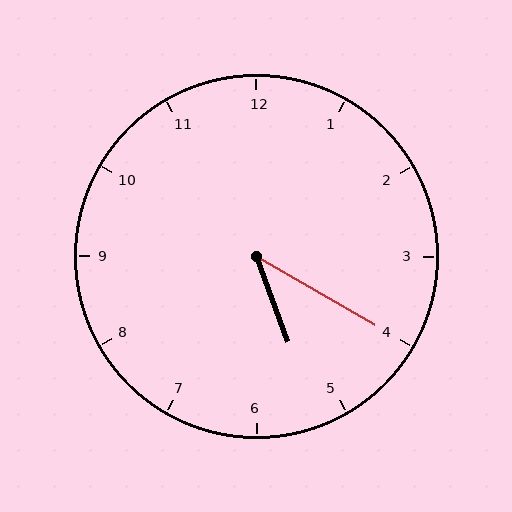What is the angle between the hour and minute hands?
Approximately 40 degrees.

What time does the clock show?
5:20.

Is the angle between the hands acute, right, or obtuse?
It is acute.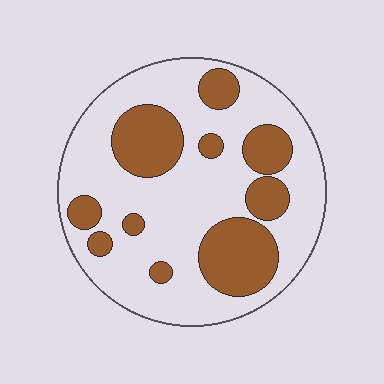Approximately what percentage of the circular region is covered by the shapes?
Approximately 30%.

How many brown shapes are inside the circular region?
10.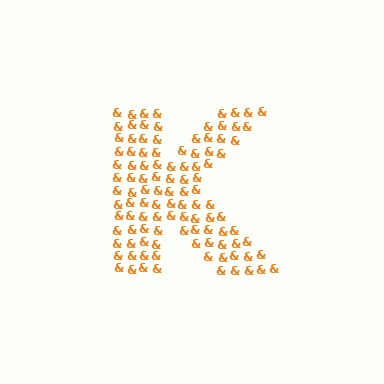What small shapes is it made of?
It is made of small ampersands.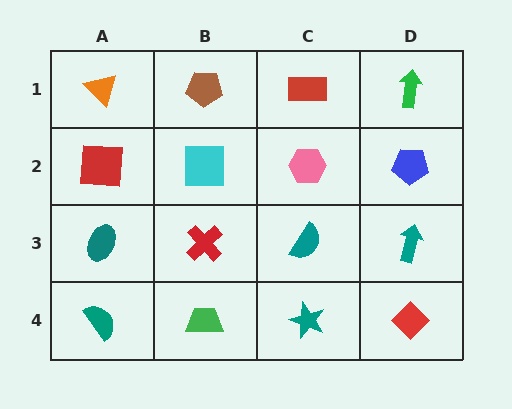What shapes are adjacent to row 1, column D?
A blue pentagon (row 2, column D), a red rectangle (row 1, column C).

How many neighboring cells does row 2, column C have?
4.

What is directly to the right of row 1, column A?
A brown pentagon.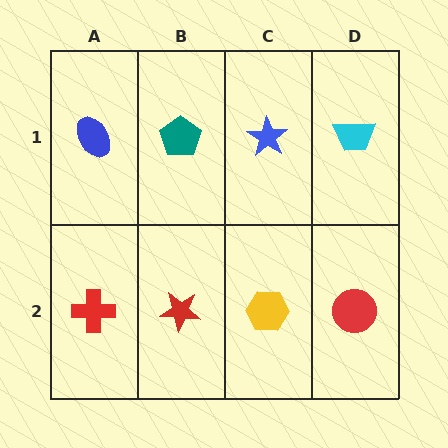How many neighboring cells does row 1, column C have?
3.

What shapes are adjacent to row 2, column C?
A blue star (row 1, column C), a red star (row 2, column B), a red circle (row 2, column D).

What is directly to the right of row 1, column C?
A cyan trapezoid.